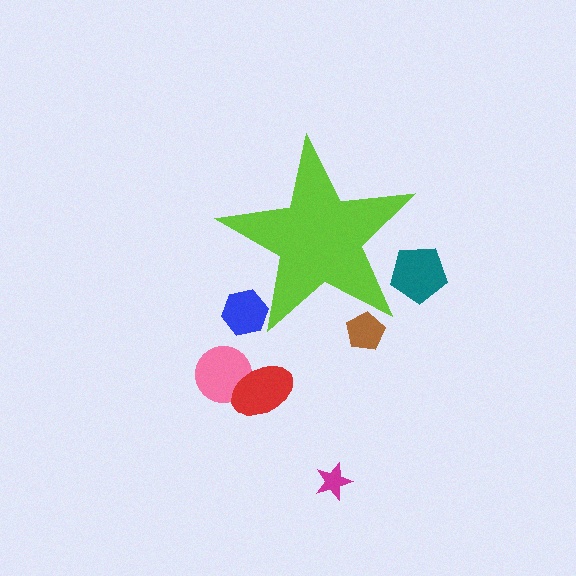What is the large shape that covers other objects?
A lime star.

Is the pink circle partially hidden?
No, the pink circle is fully visible.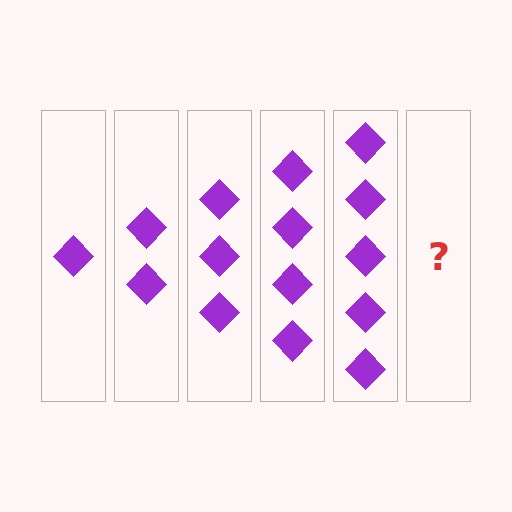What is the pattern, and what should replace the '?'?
The pattern is that each step adds one more diamond. The '?' should be 6 diamonds.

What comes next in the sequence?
The next element should be 6 diamonds.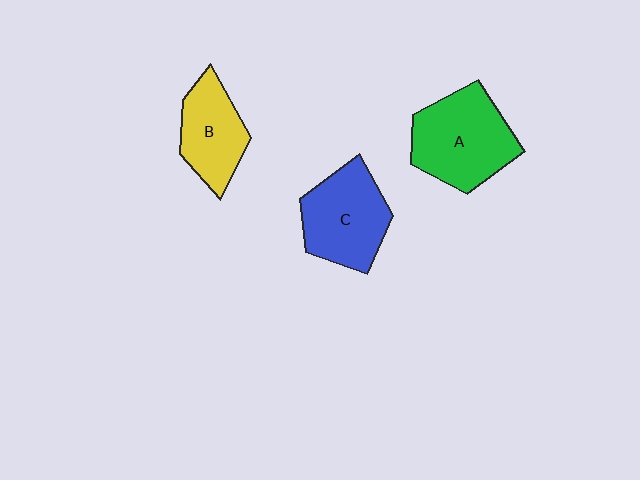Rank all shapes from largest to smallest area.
From largest to smallest: A (green), C (blue), B (yellow).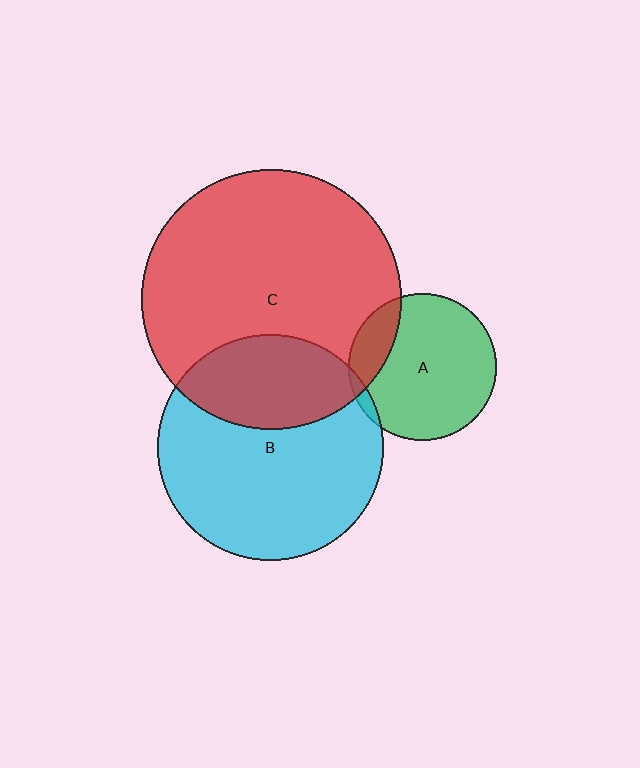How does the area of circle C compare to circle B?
Approximately 1.3 times.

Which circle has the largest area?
Circle C (red).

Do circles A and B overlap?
Yes.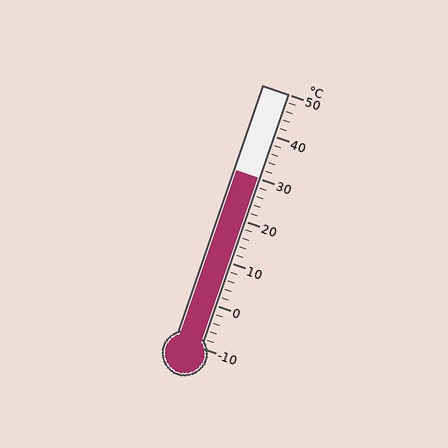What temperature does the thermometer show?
The thermometer shows approximately 30°C.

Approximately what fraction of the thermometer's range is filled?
The thermometer is filled to approximately 65% of its range.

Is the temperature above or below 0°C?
The temperature is above 0°C.